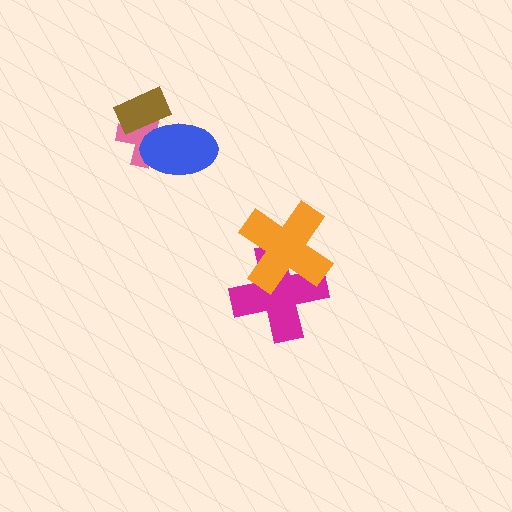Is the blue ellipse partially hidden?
No, no other shape covers it.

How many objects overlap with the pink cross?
2 objects overlap with the pink cross.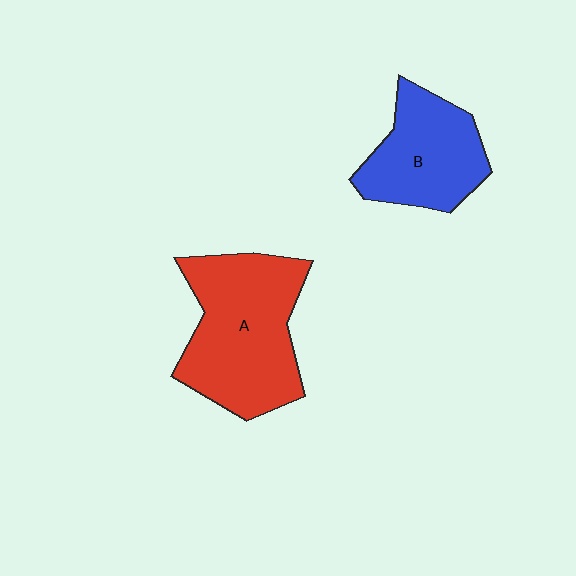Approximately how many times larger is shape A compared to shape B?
Approximately 1.5 times.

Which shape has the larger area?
Shape A (red).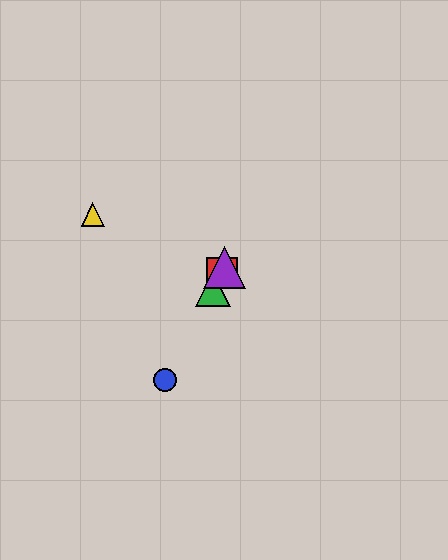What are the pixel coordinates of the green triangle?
The green triangle is at (213, 289).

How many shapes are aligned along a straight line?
4 shapes (the red square, the blue circle, the green triangle, the purple triangle) are aligned along a straight line.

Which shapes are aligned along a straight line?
The red square, the blue circle, the green triangle, the purple triangle are aligned along a straight line.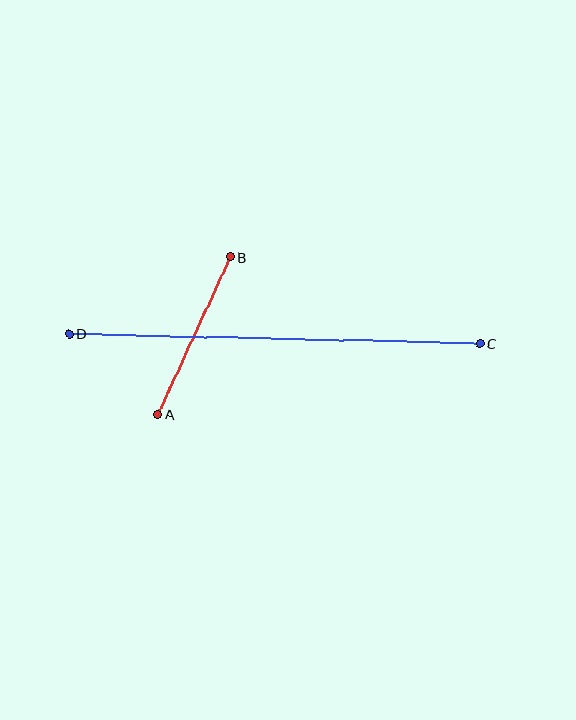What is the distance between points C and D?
The distance is approximately 411 pixels.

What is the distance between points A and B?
The distance is approximately 173 pixels.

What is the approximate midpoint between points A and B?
The midpoint is at approximately (194, 336) pixels.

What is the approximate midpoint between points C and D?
The midpoint is at approximately (274, 338) pixels.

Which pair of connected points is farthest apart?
Points C and D are farthest apart.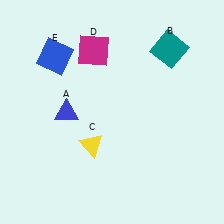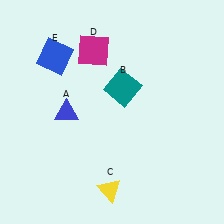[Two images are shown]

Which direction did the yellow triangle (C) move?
The yellow triangle (C) moved down.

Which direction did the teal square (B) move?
The teal square (B) moved left.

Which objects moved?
The objects that moved are: the teal square (B), the yellow triangle (C).